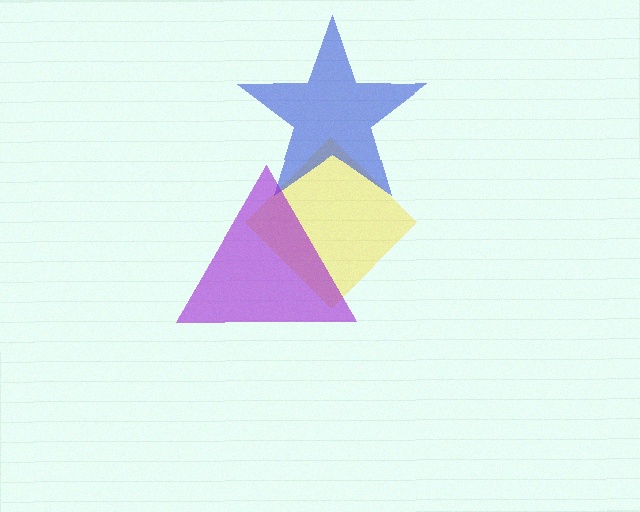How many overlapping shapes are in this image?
There are 3 overlapping shapes in the image.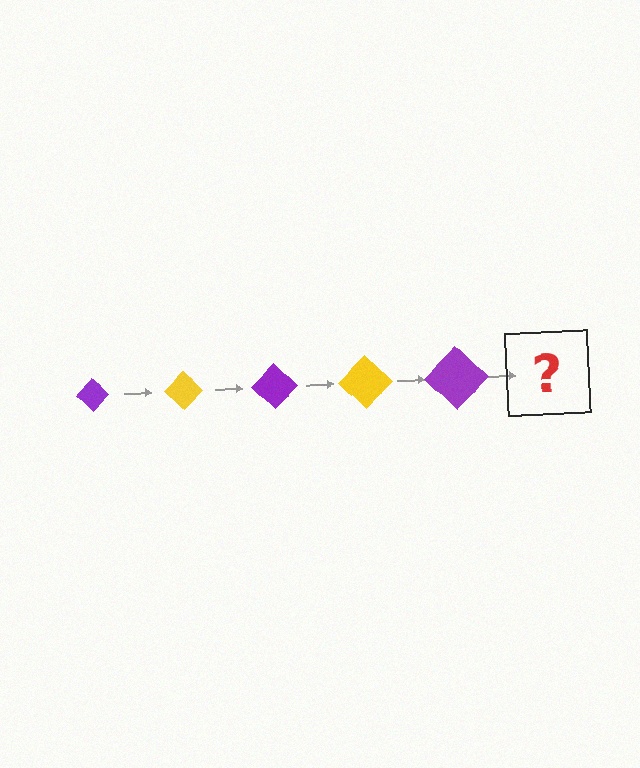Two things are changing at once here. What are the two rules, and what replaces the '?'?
The two rules are that the diamond grows larger each step and the color cycles through purple and yellow. The '?' should be a yellow diamond, larger than the previous one.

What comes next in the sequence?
The next element should be a yellow diamond, larger than the previous one.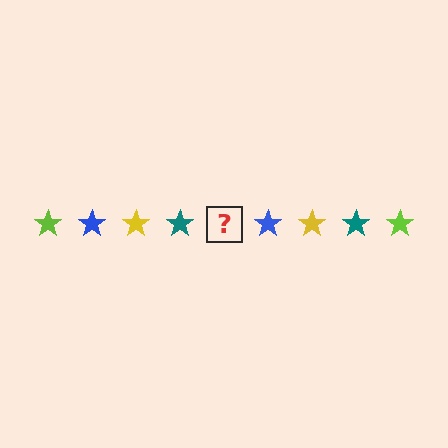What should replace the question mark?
The question mark should be replaced with a lime star.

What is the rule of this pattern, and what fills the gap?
The rule is that the pattern cycles through lime, blue, yellow, teal stars. The gap should be filled with a lime star.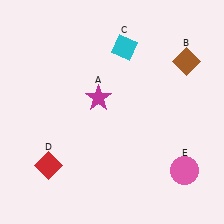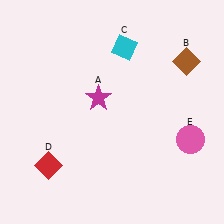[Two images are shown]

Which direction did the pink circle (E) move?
The pink circle (E) moved up.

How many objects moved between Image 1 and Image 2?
1 object moved between the two images.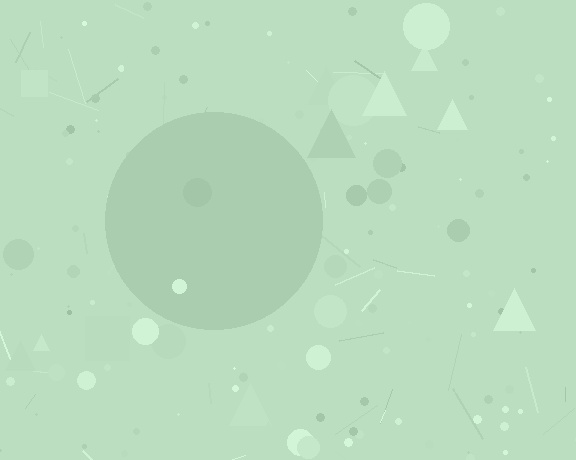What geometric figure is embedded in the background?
A circle is embedded in the background.